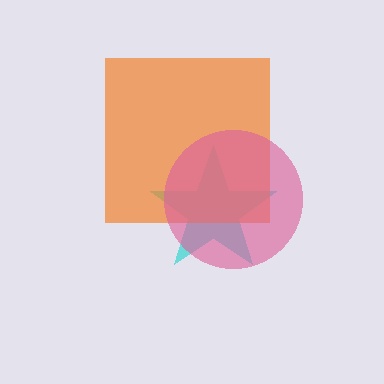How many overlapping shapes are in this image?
There are 3 overlapping shapes in the image.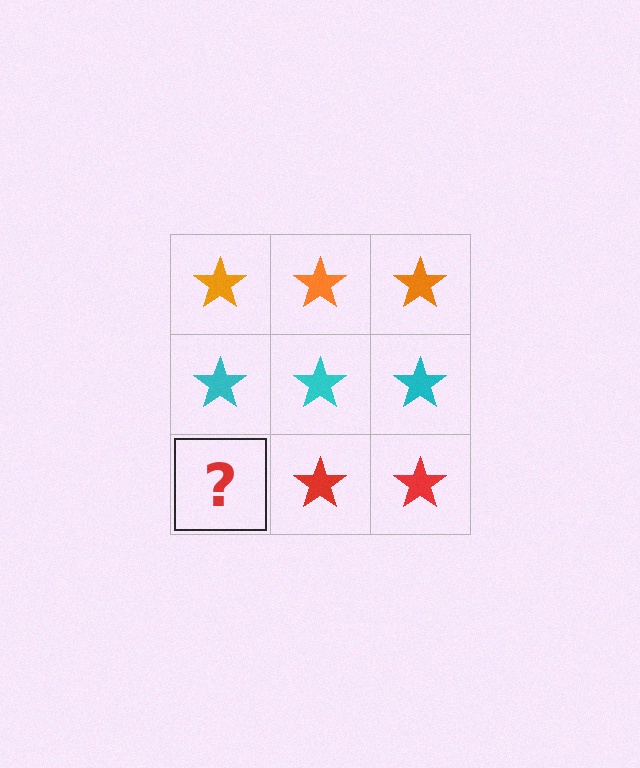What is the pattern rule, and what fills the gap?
The rule is that each row has a consistent color. The gap should be filled with a red star.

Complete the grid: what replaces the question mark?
The question mark should be replaced with a red star.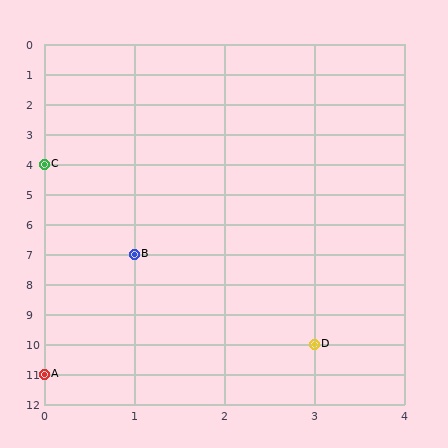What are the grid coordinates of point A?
Point A is at grid coordinates (0, 11).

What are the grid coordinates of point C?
Point C is at grid coordinates (0, 4).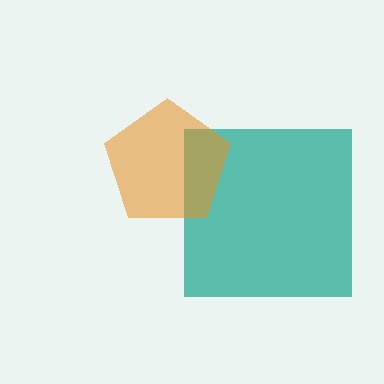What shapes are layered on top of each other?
The layered shapes are: a teal square, an orange pentagon.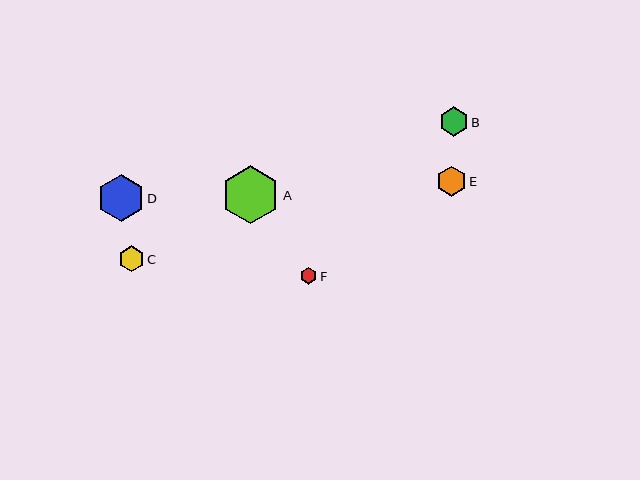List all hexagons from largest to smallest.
From largest to smallest: A, D, E, B, C, F.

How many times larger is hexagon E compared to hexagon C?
Hexagon E is approximately 1.1 times the size of hexagon C.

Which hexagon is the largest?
Hexagon A is the largest with a size of approximately 58 pixels.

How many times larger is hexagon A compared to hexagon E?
Hexagon A is approximately 1.9 times the size of hexagon E.